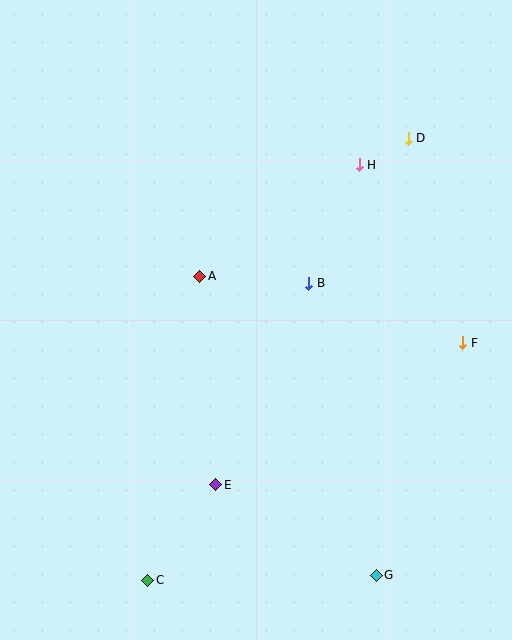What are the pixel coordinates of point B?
Point B is at (309, 283).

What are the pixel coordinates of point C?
Point C is at (147, 580).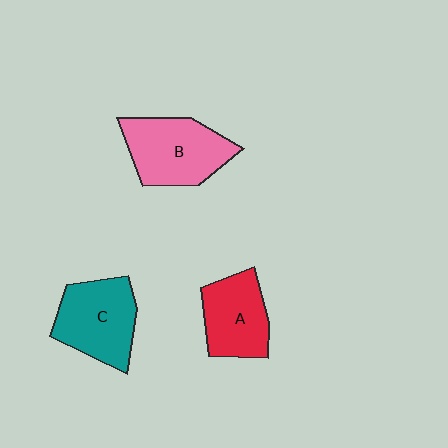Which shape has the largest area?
Shape B (pink).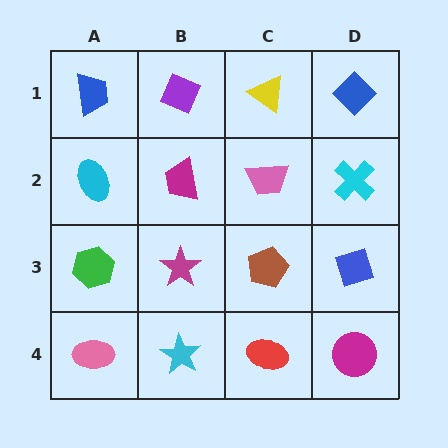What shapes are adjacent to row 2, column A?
A blue trapezoid (row 1, column A), a green hexagon (row 3, column A), a magenta trapezoid (row 2, column B).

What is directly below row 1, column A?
A cyan ellipse.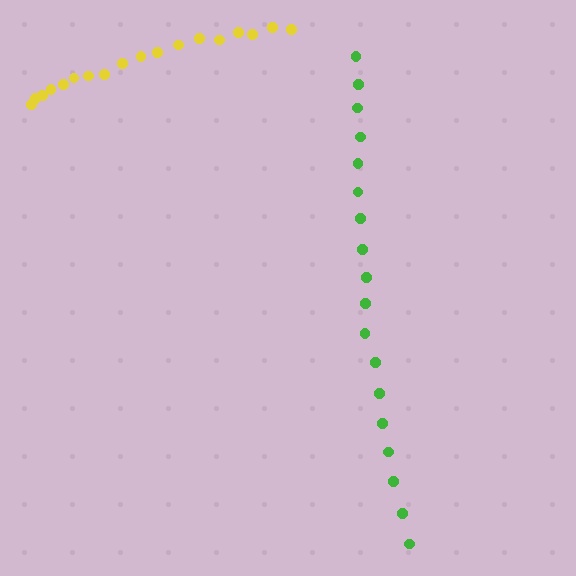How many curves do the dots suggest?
There are 2 distinct paths.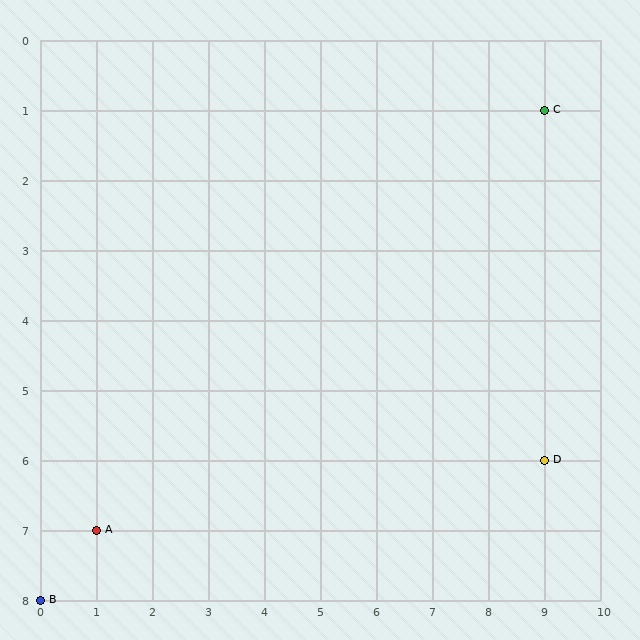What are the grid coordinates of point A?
Point A is at grid coordinates (1, 7).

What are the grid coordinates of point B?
Point B is at grid coordinates (0, 8).